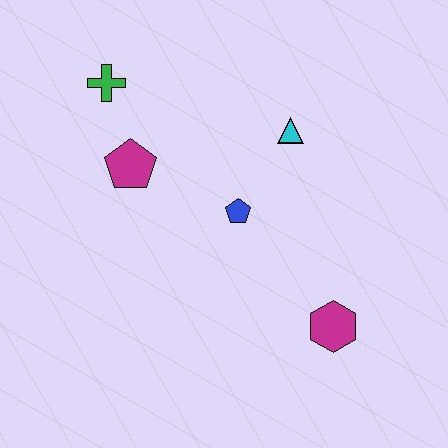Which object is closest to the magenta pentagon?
The green cross is closest to the magenta pentagon.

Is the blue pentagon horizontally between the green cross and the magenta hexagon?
Yes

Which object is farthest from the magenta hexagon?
The green cross is farthest from the magenta hexagon.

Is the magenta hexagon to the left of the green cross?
No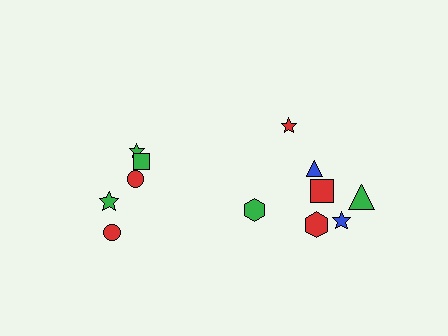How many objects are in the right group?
There are 7 objects.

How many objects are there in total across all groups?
There are 12 objects.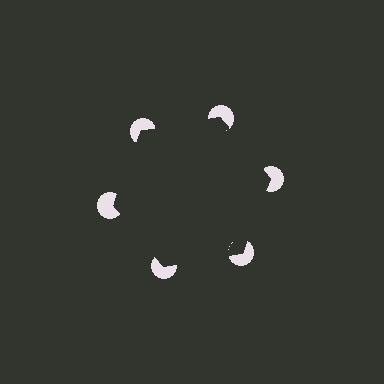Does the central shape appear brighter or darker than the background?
It typically appears slightly darker than the background, even though no actual brightness change is drawn.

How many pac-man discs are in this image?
There are 6 — one at each vertex of the illusory hexagon.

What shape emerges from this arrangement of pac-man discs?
An illusory hexagon — its edges are inferred from the aligned wedge cuts in the pac-man discs, not physically drawn.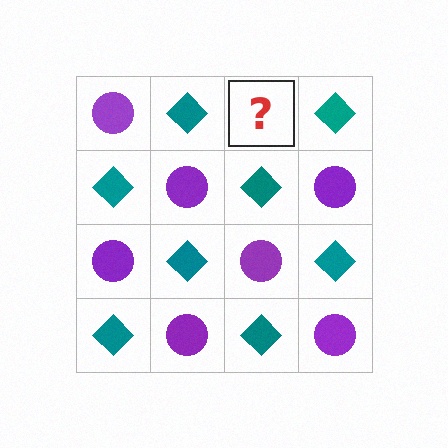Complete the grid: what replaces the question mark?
The question mark should be replaced with a purple circle.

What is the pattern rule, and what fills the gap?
The rule is that it alternates purple circle and teal diamond in a checkerboard pattern. The gap should be filled with a purple circle.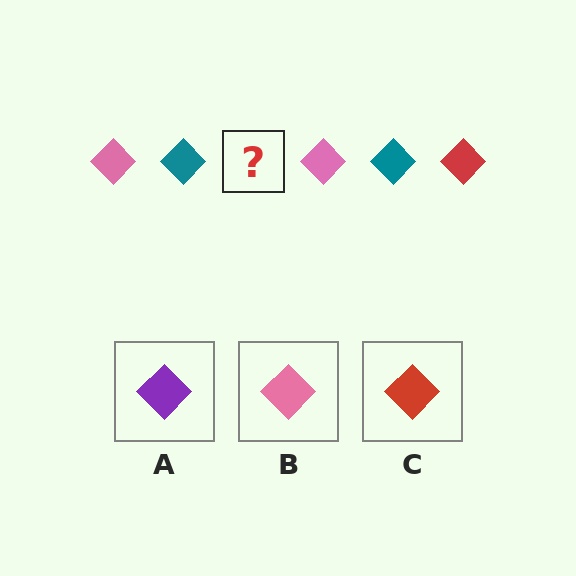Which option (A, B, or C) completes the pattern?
C.